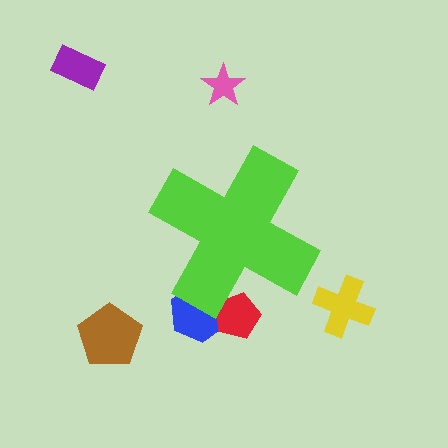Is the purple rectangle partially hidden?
No, the purple rectangle is fully visible.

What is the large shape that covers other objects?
A lime cross.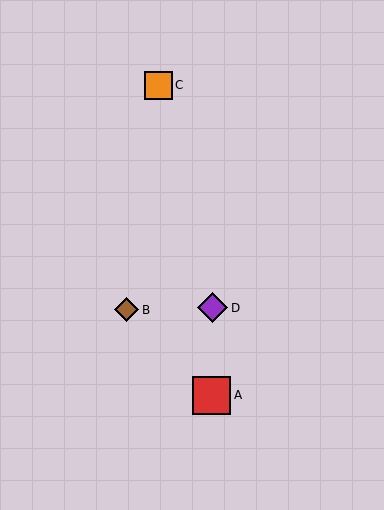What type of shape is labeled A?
Shape A is a red square.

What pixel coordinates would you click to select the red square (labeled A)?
Click at (212, 395) to select the red square A.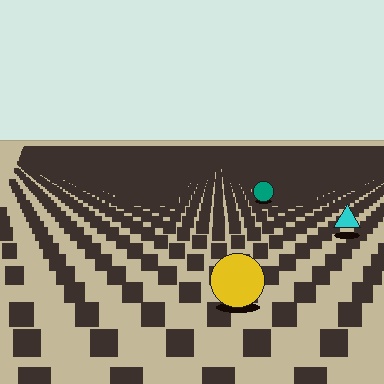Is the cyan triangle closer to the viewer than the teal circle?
Yes. The cyan triangle is closer — you can tell from the texture gradient: the ground texture is coarser near it.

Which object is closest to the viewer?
The yellow circle is closest. The texture marks near it are larger and more spread out.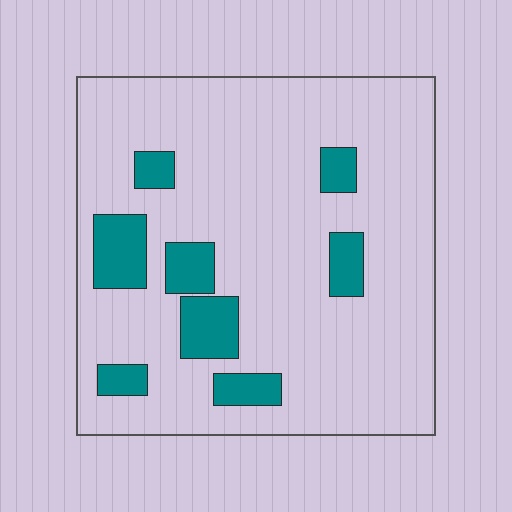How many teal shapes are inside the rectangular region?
8.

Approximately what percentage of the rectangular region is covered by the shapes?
Approximately 15%.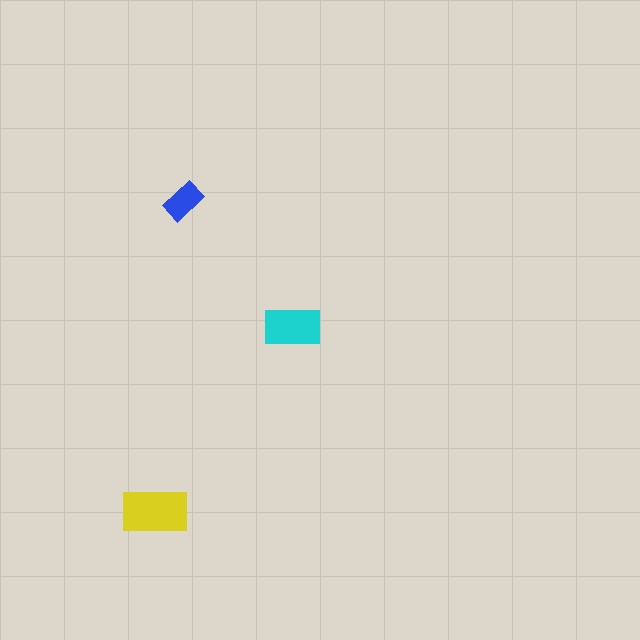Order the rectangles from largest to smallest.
the yellow one, the cyan one, the blue one.